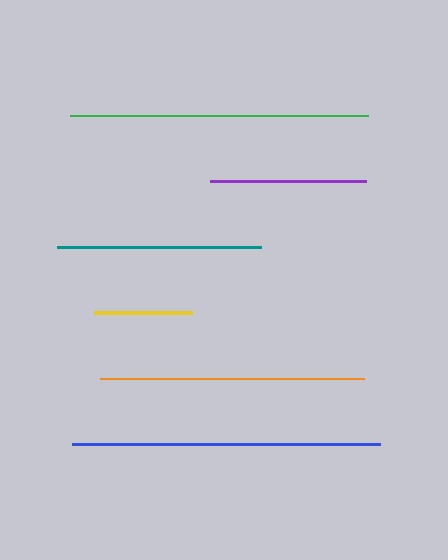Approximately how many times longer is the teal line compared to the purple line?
The teal line is approximately 1.3 times the length of the purple line.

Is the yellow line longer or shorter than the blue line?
The blue line is longer than the yellow line.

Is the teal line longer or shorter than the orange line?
The orange line is longer than the teal line.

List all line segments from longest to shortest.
From longest to shortest: blue, green, orange, teal, purple, yellow.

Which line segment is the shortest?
The yellow line is the shortest at approximately 98 pixels.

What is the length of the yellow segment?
The yellow segment is approximately 98 pixels long.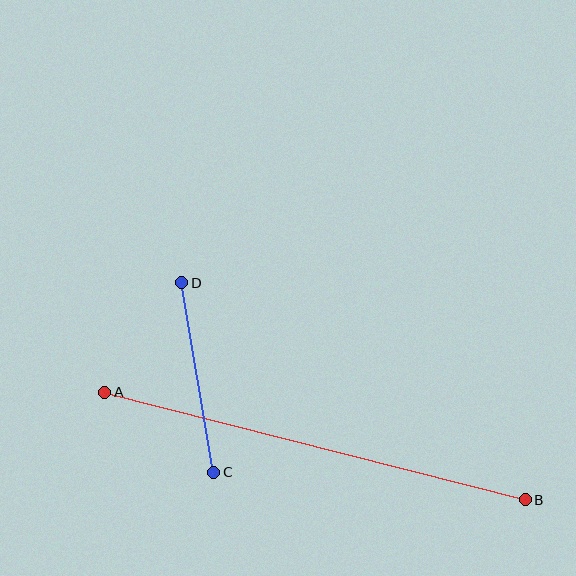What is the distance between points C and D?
The distance is approximately 192 pixels.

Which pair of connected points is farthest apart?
Points A and B are farthest apart.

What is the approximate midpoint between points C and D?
The midpoint is at approximately (198, 378) pixels.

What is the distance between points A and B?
The distance is approximately 434 pixels.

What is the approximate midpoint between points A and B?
The midpoint is at approximately (315, 446) pixels.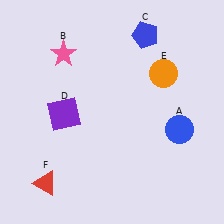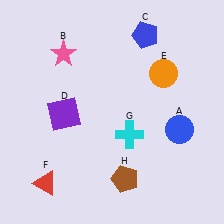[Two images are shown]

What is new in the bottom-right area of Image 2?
A brown pentagon (H) was added in the bottom-right area of Image 2.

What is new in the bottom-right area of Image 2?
A cyan cross (G) was added in the bottom-right area of Image 2.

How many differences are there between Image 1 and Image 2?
There are 2 differences between the two images.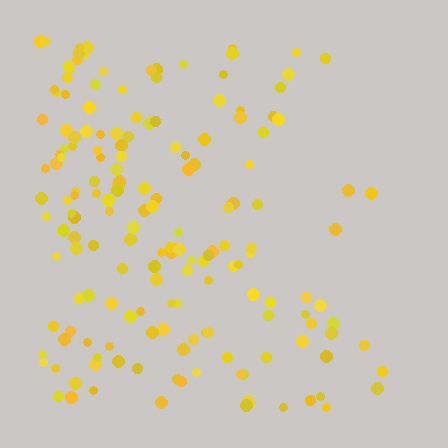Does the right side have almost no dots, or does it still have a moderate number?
Still a moderate number, just noticeably fewer than the left.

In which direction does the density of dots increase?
From right to left, with the left side densest.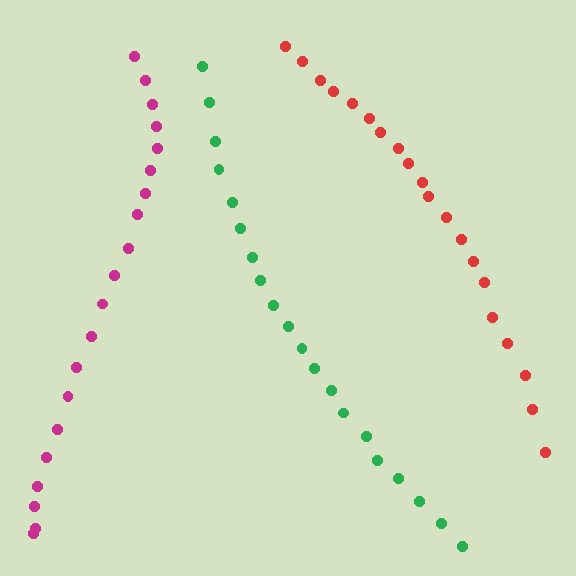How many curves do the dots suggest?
There are 3 distinct paths.